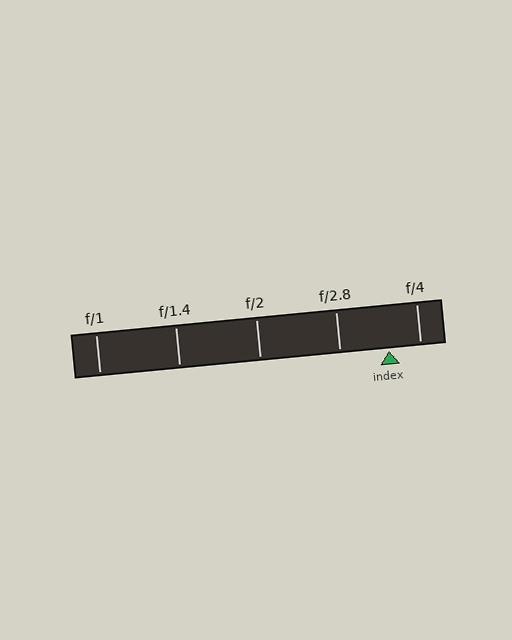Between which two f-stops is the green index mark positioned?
The index mark is between f/2.8 and f/4.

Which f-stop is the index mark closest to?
The index mark is closest to f/4.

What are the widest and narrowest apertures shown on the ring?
The widest aperture shown is f/1 and the narrowest is f/4.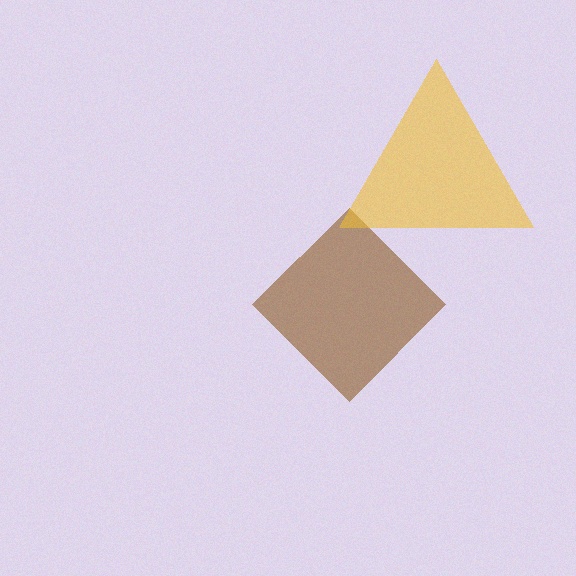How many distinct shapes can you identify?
There are 2 distinct shapes: a brown diamond, a yellow triangle.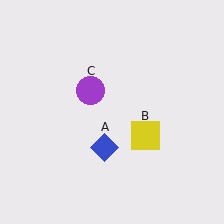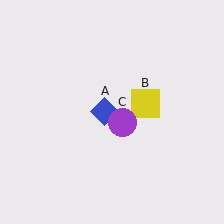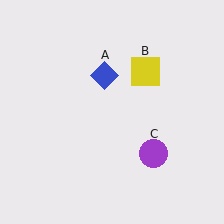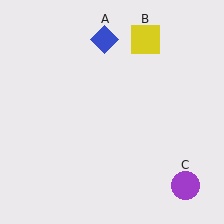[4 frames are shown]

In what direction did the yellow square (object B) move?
The yellow square (object B) moved up.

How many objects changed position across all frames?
3 objects changed position: blue diamond (object A), yellow square (object B), purple circle (object C).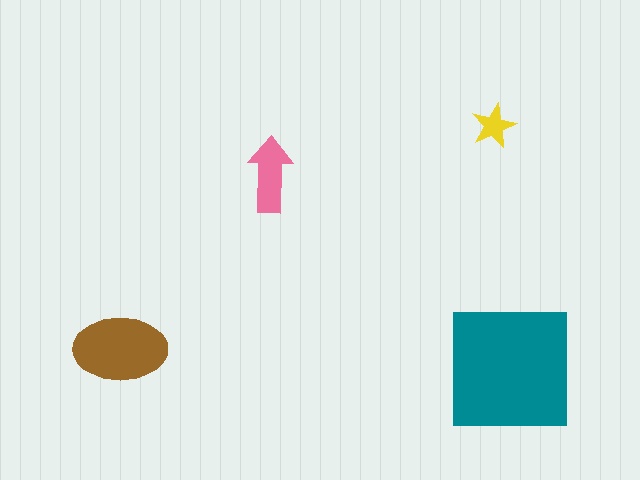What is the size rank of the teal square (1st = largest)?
1st.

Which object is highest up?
The yellow star is topmost.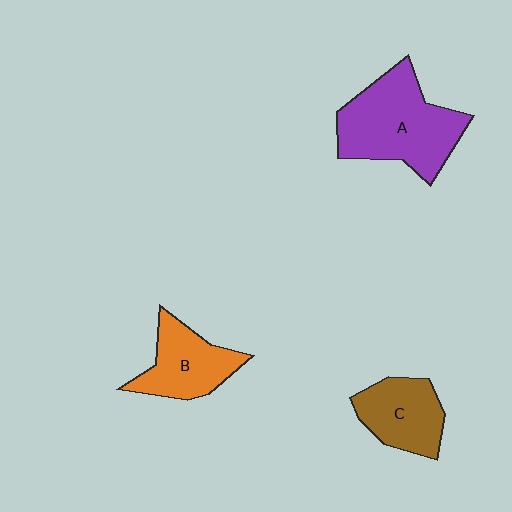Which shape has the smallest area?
Shape C (brown).